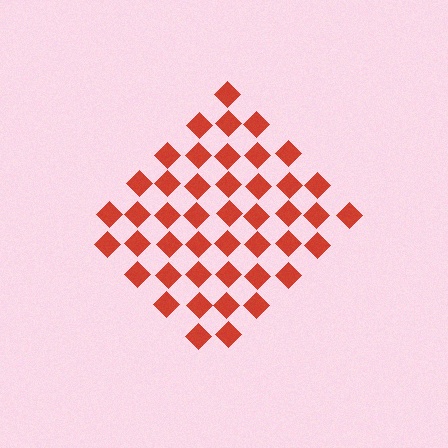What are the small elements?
The small elements are diamonds.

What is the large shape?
The large shape is a diamond.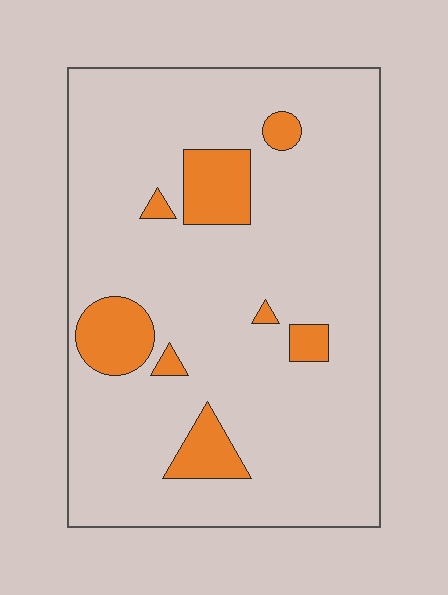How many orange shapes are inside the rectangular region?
8.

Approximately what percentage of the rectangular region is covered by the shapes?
Approximately 15%.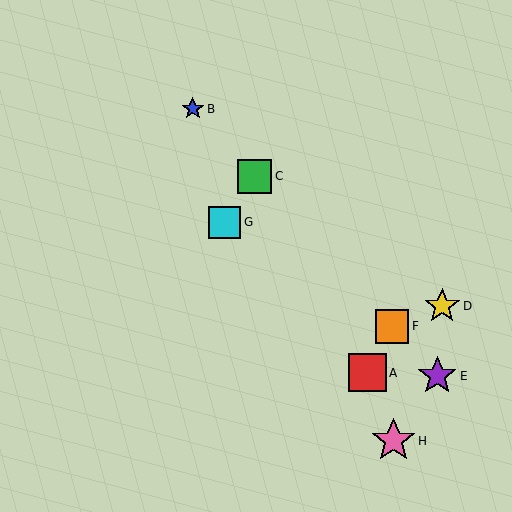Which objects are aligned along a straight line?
Objects B, C, E, F are aligned along a straight line.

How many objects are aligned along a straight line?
4 objects (B, C, E, F) are aligned along a straight line.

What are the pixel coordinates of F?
Object F is at (392, 327).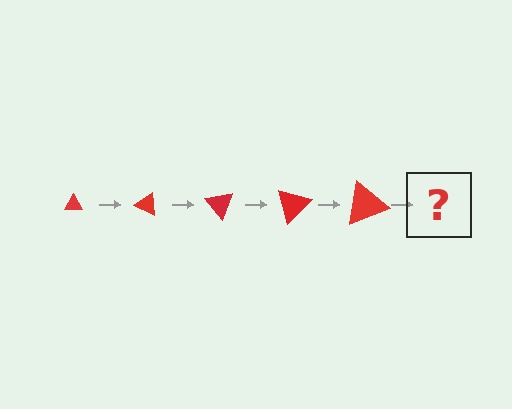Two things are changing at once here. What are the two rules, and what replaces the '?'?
The two rules are that the triangle grows larger each step and it rotates 25 degrees each step. The '?' should be a triangle, larger than the previous one and rotated 125 degrees from the start.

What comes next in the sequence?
The next element should be a triangle, larger than the previous one and rotated 125 degrees from the start.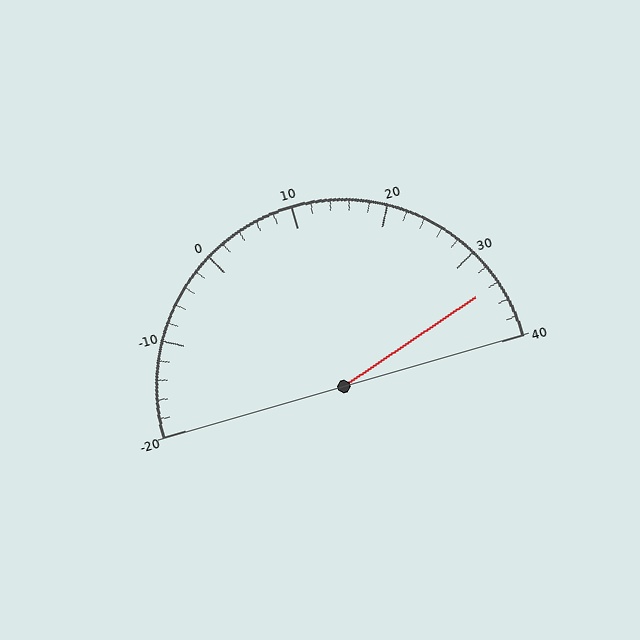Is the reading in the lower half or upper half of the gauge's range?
The reading is in the upper half of the range (-20 to 40).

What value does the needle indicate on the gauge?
The needle indicates approximately 34.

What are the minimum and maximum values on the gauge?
The gauge ranges from -20 to 40.